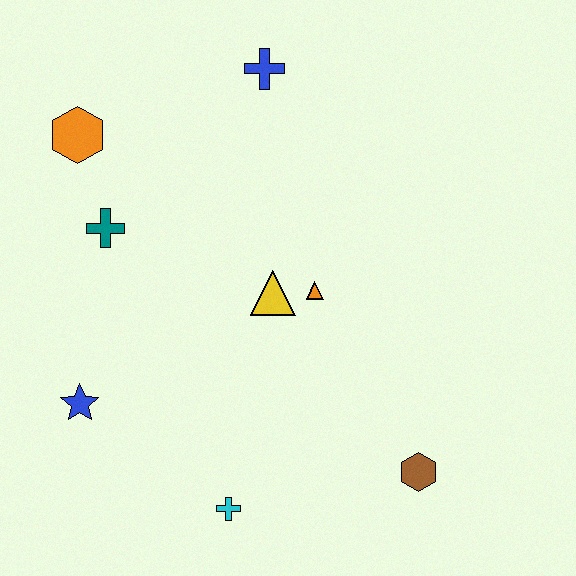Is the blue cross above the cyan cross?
Yes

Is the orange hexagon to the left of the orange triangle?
Yes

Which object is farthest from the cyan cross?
The blue cross is farthest from the cyan cross.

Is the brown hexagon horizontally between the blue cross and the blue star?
No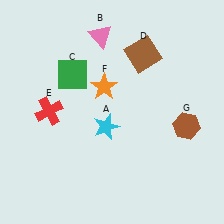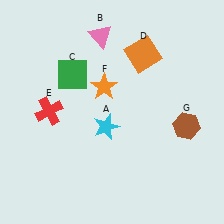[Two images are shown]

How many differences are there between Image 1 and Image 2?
There is 1 difference between the two images.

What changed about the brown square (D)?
In Image 1, D is brown. In Image 2, it changed to orange.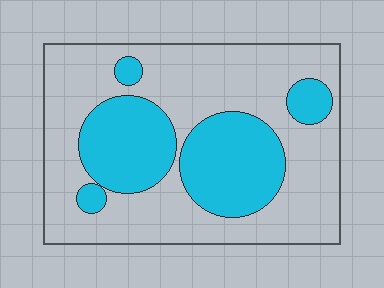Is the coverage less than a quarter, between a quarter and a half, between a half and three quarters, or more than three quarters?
Between a quarter and a half.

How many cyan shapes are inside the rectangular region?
5.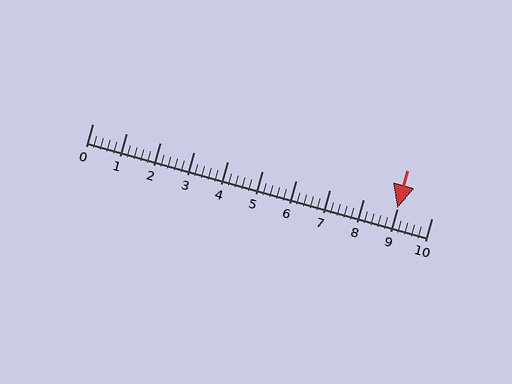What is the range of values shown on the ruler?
The ruler shows values from 0 to 10.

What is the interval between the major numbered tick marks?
The major tick marks are spaced 1 units apart.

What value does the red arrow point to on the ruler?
The red arrow points to approximately 9.0.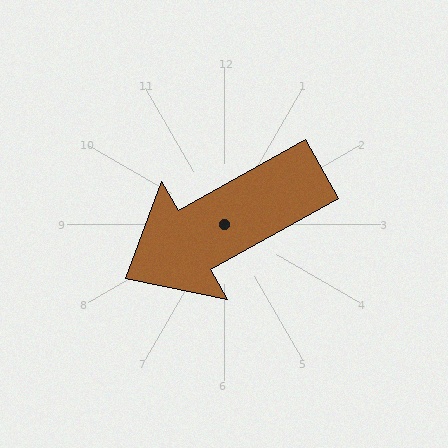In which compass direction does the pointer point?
Southwest.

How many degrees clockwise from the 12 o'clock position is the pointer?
Approximately 241 degrees.